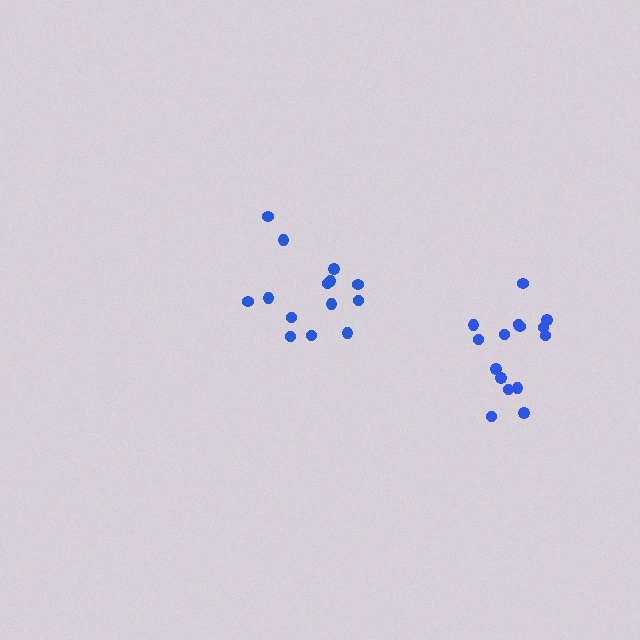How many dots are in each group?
Group 1: 14 dots, Group 2: 15 dots (29 total).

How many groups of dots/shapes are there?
There are 2 groups.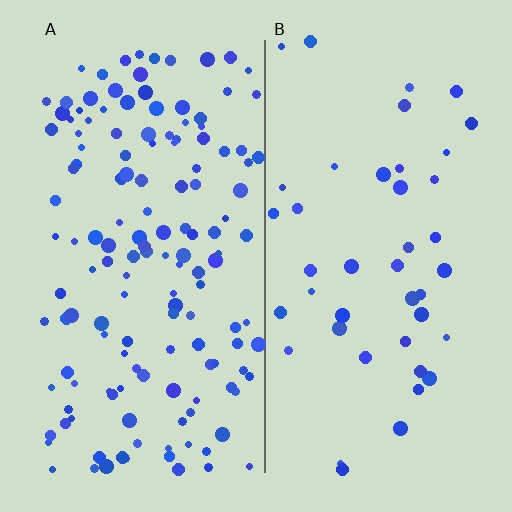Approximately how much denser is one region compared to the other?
Approximately 3.4× — region A over region B.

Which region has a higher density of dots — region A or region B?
A (the left).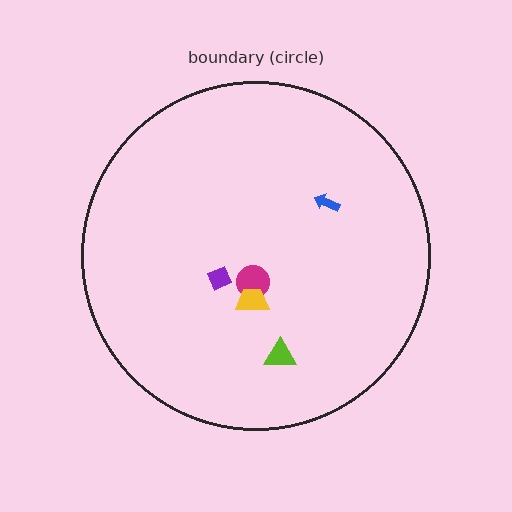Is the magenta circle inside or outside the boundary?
Inside.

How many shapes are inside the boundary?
5 inside, 0 outside.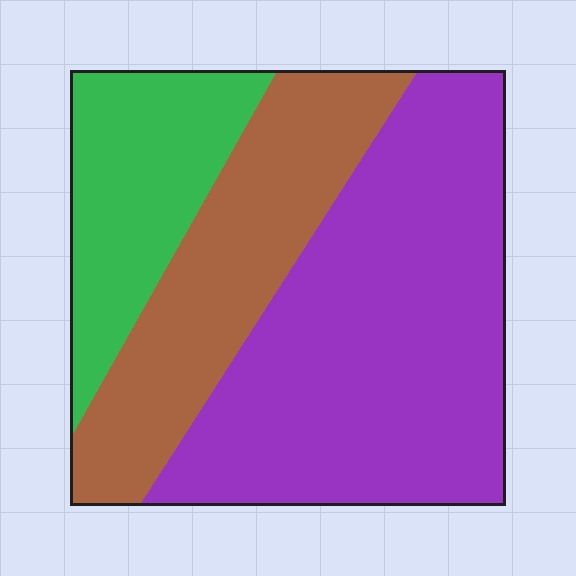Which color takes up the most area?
Purple, at roughly 50%.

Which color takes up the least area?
Green, at roughly 20%.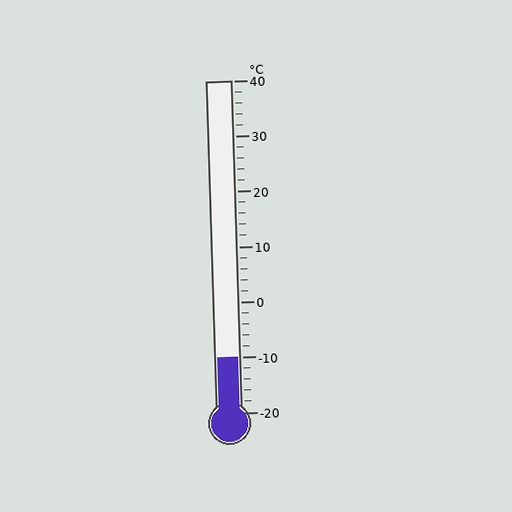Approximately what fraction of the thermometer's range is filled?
The thermometer is filled to approximately 15% of its range.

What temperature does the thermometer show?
The thermometer shows approximately -10°C.